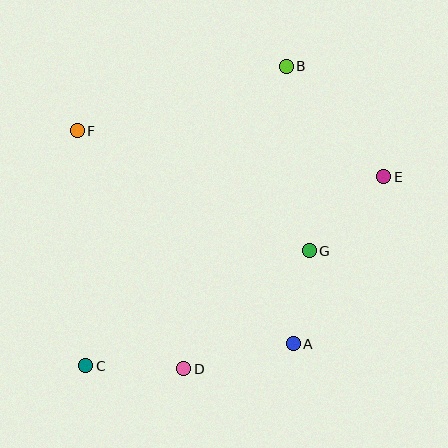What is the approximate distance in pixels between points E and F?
The distance between E and F is approximately 310 pixels.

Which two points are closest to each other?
Points A and G are closest to each other.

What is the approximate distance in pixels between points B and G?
The distance between B and G is approximately 186 pixels.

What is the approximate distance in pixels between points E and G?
The distance between E and G is approximately 105 pixels.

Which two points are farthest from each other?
Points B and C are farthest from each other.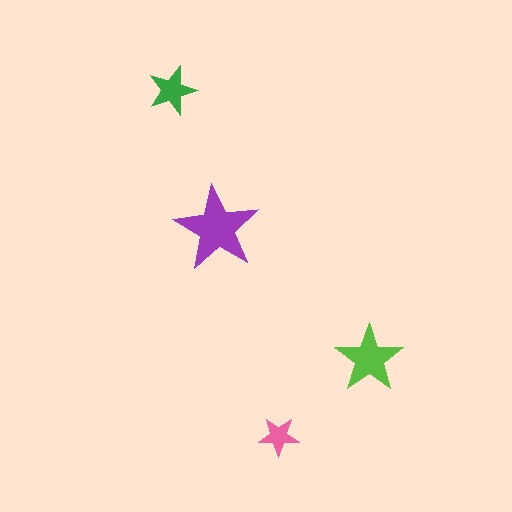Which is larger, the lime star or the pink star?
The lime one.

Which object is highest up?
The green star is topmost.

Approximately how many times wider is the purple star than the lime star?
About 1.5 times wider.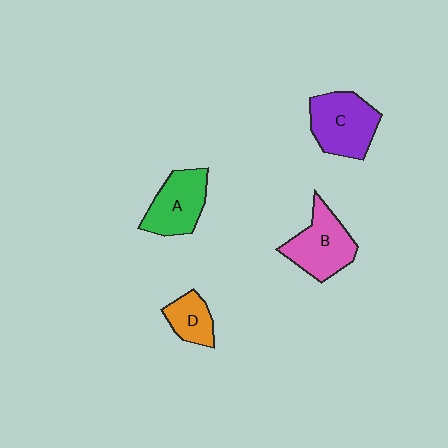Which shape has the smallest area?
Shape D (orange).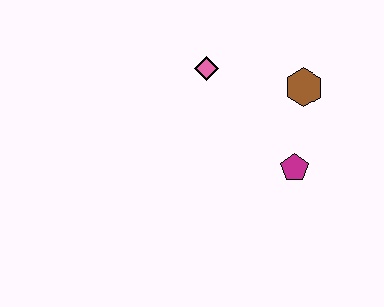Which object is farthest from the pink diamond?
The magenta pentagon is farthest from the pink diamond.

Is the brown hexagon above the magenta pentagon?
Yes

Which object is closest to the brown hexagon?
The magenta pentagon is closest to the brown hexagon.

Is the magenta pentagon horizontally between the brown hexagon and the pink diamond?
Yes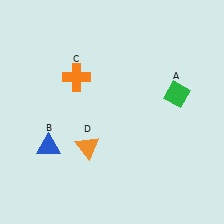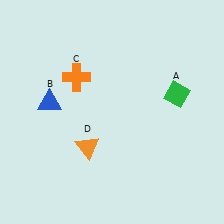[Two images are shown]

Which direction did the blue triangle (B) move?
The blue triangle (B) moved up.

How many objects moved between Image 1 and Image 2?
1 object moved between the two images.